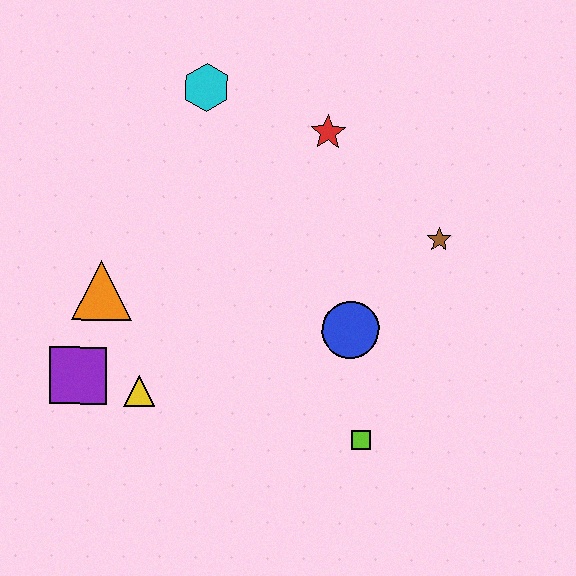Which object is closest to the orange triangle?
The purple square is closest to the orange triangle.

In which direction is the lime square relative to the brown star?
The lime square is below the brown star.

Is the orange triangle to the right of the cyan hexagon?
No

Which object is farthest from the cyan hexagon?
The lime square is farthest from the cyan hexagon.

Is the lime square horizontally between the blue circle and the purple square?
No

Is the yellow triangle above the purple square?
No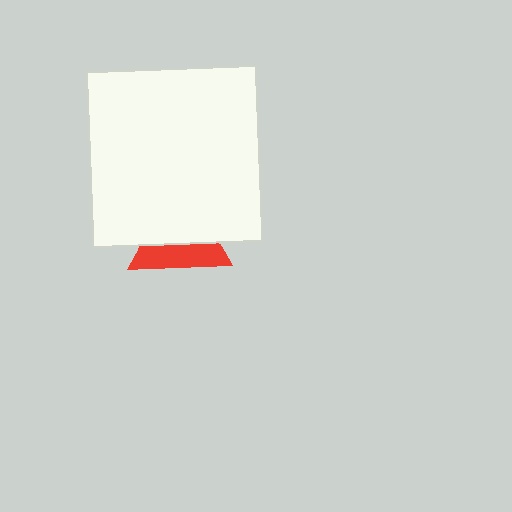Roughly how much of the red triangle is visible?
A small part of it is visible (roughly 45%).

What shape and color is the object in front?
The object in front is a white rectangle.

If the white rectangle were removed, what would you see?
You would see the complete red triangle.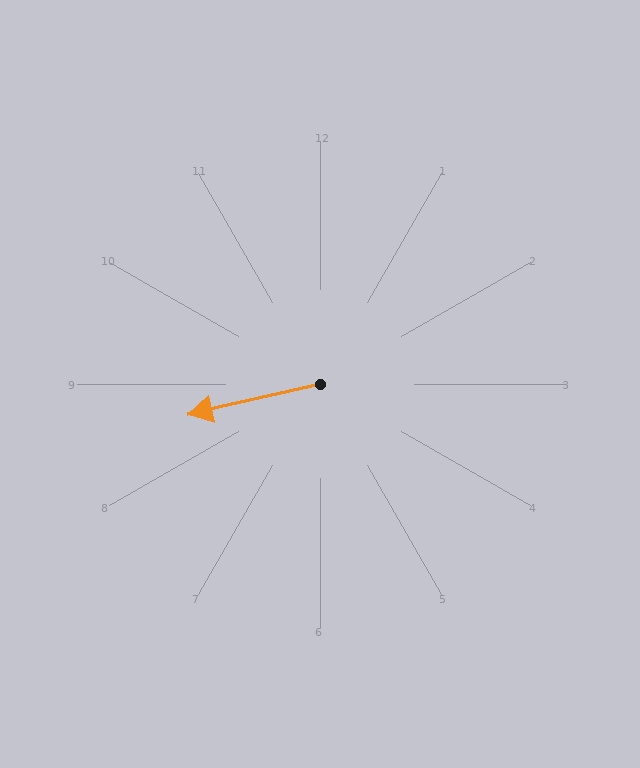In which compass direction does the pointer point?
West.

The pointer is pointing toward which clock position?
Roughly 9 o'clock.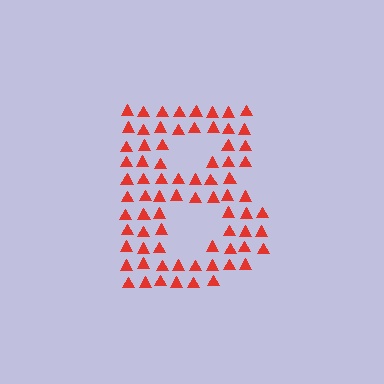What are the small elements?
The small elements are triangles.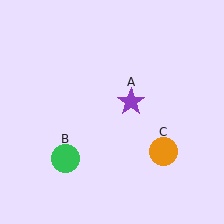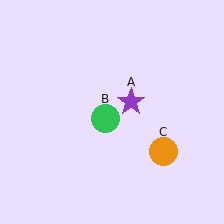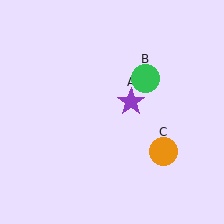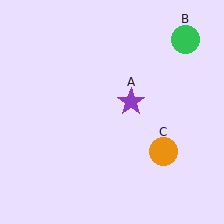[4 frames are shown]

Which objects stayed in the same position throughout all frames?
Purple star (object A) and orange circle (object C) remained stationary.